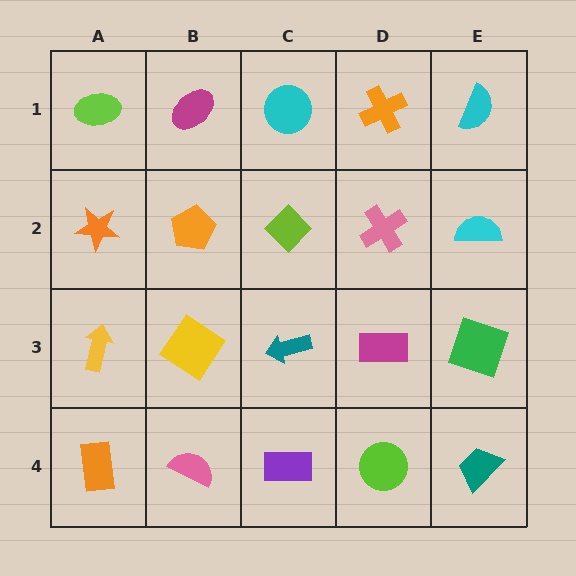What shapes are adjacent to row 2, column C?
A cyan circle (row 1, column C), a teal arrow (row 3, column C), an orange pentagon (row 2, column B), a pink cross (row 2, column D).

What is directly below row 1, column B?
An orange pentagon.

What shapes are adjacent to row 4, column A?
A yellow arrow (row 3, column A), a pink semicircle (row 4, column B).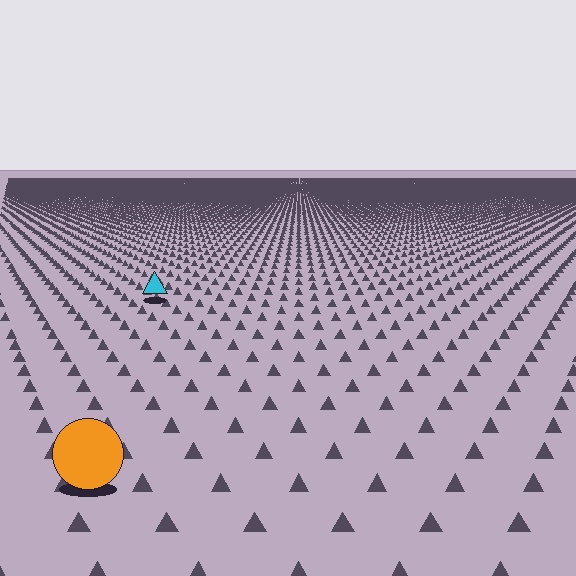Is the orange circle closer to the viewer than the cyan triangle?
Yes. The orange circle is closer — you can tell from the texture gradient: the ground texture is coarser near it.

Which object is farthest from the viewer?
The cyan triangle is farthest from the viewer. It appears smaller and the ground texture around it is denser.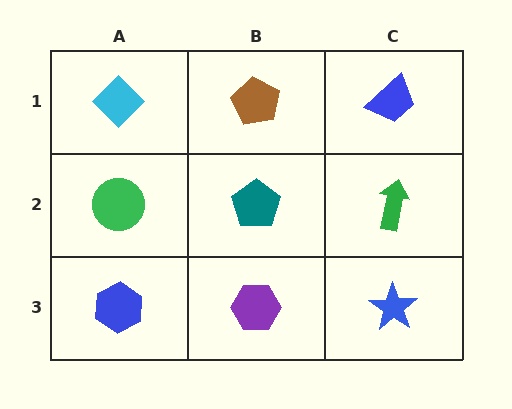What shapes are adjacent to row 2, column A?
A cyan diamond (row 1, column A), a blue hexagon (row 3, column A), a teal pentagon (row 2, column B).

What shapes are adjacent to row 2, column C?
A blue trapezoid (row 1, column C), a blue star (row 3, column C), a teal pentagon (row 2, column B).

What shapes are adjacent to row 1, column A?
A green circle (row 2, column A), a brown pentagon (row 1, column B).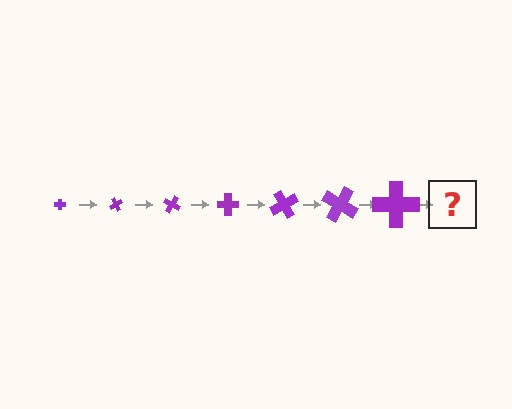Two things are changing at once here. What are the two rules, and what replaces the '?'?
The two rules are that the cross grows larger each step and it rotates 60 degrees each step. The '?' should be a cross, larger than the previous one and rotated 420 degrees from the start.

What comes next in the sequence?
The next element should be a cross, larger than the previous one and rotated 420 degrees from the start.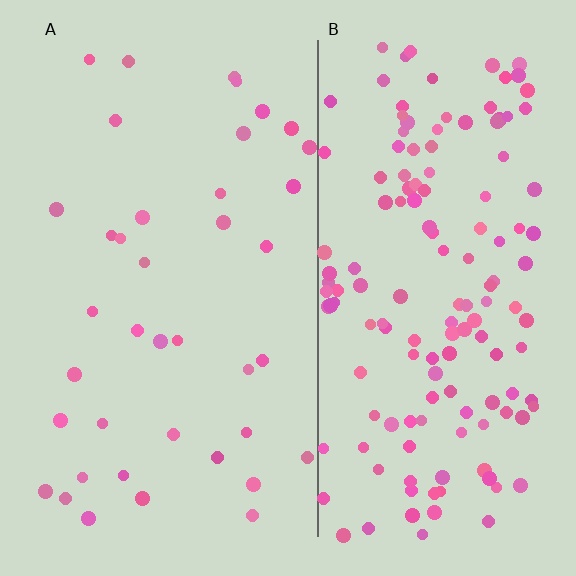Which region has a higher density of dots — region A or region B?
B (the right).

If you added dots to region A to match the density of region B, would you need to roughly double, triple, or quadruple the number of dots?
Approximately quadruple.